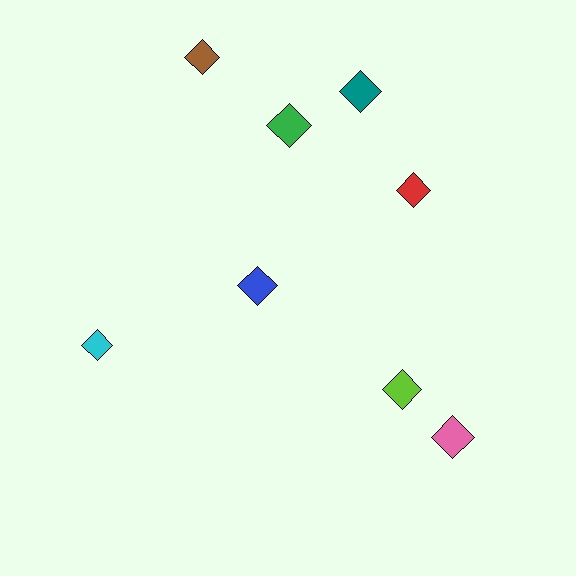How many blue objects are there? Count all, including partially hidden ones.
There is 1 blue object.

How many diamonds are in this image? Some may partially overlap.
There are 8 diamonds.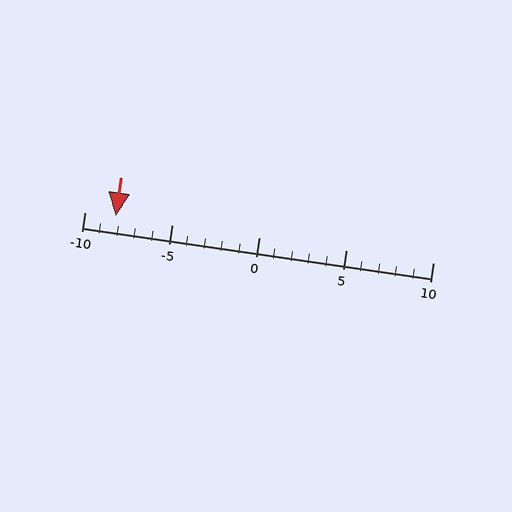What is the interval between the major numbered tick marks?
The major tick marks are spaced 5 units apart.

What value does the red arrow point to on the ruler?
The red arrow points to approximately -8.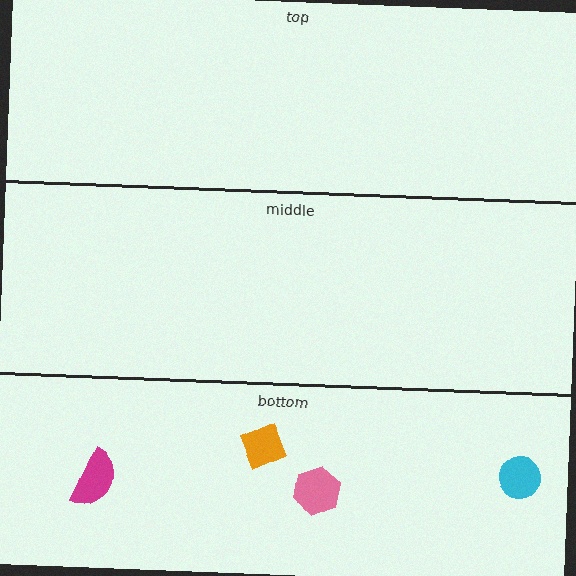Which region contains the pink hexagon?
The bottom region.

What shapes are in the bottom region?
The cyan circle, the magenta semicircle, the pink hexagon, the orange diamond.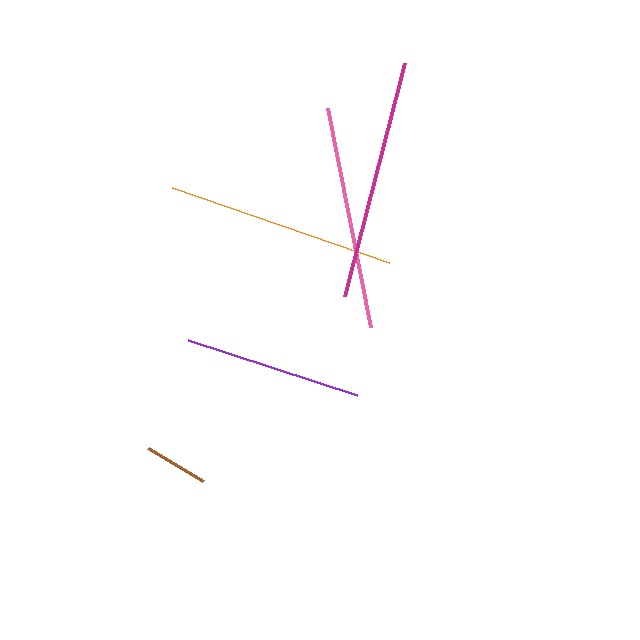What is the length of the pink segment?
The pink segment is approximately 223 pixels long.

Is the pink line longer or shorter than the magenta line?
The magenta line is longer than the pink line.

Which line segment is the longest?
The magenta line is the longest at approximately 240 pixels.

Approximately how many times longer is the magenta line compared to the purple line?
The magenta line is approximately 1.4 times the length of the purple line.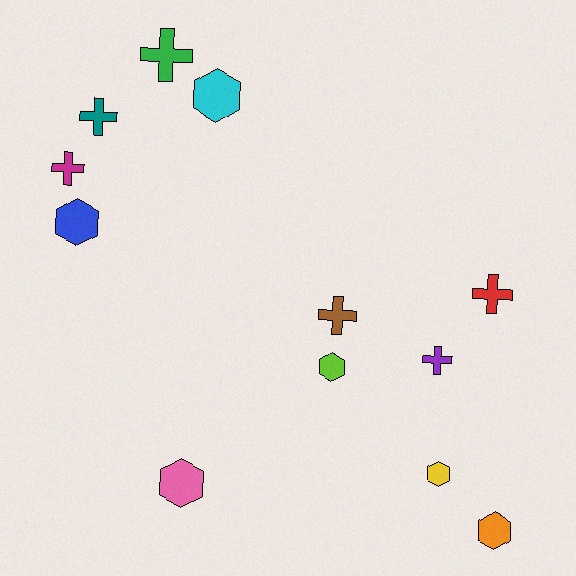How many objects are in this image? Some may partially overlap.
There are 12 objects.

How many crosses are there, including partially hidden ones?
There are 6 crosses.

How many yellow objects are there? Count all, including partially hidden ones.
There is 1 yellow object.